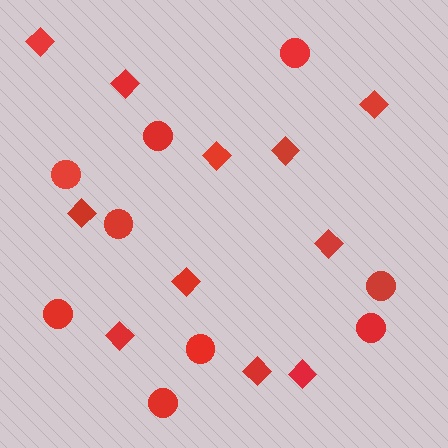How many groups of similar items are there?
There are 2 groups: one group of circles (9) and one group of diamonds (11).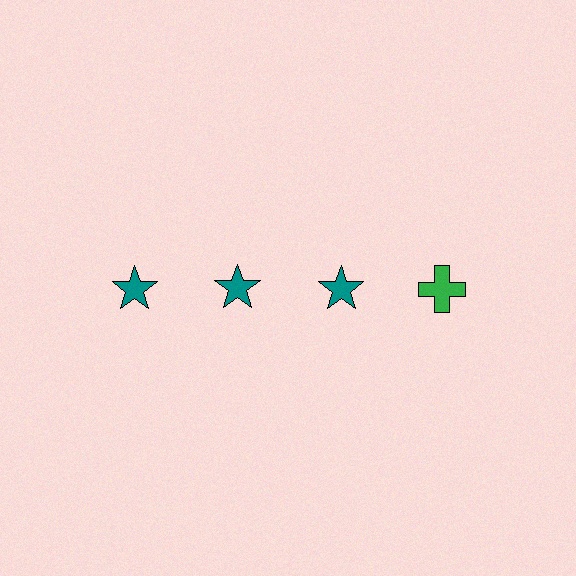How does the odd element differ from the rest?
It differs in both color (green instead of teal) and shape (cross instead of star).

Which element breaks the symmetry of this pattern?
The green cross in the top row, second from right column breaks the symmetry. All other shapes are teal stars.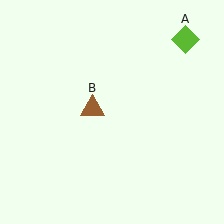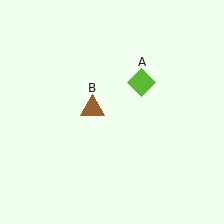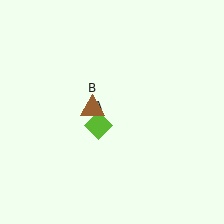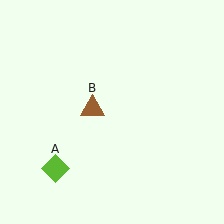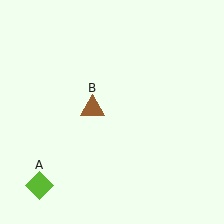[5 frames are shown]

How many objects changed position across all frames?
1 object changed position: lime diamond (object A).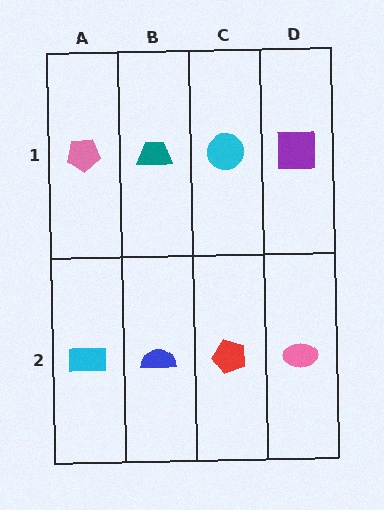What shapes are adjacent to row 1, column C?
A red pentagon (row 2, column C), a teal trapezoid (row 1, column B), a purple square (row 1, column D).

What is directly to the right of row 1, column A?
A teal trapezoid.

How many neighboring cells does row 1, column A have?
2.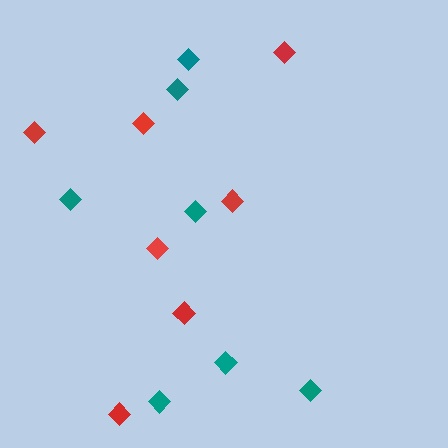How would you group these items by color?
There are 2 groups: one group of red diamonds (7) and one group of teal diamonds (7).